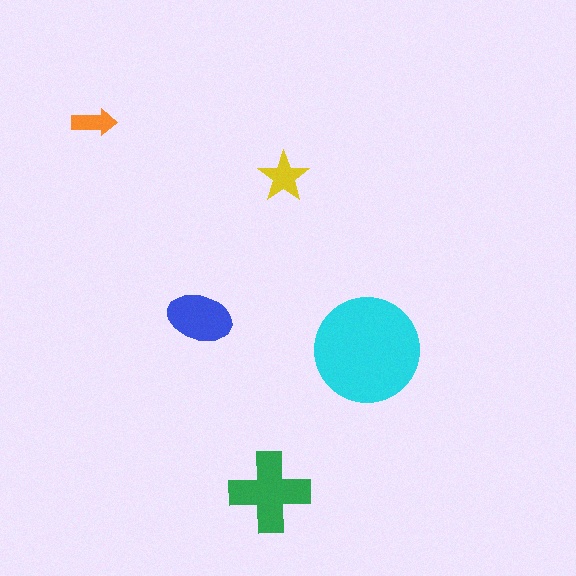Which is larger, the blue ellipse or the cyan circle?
The cyan circle.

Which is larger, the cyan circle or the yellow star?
The cyan circle.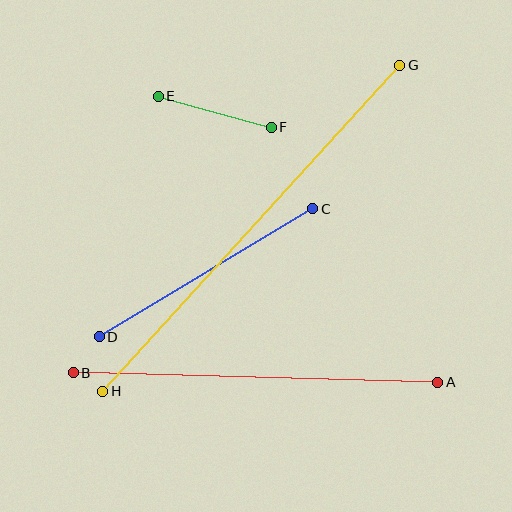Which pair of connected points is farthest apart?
Points G and H are farthest apart.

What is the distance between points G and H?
The distance is approximately 441 pixels.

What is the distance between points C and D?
The distance is approximately 249 pixels.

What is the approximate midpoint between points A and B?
The midpoint is at approximately (256, 378) pixels.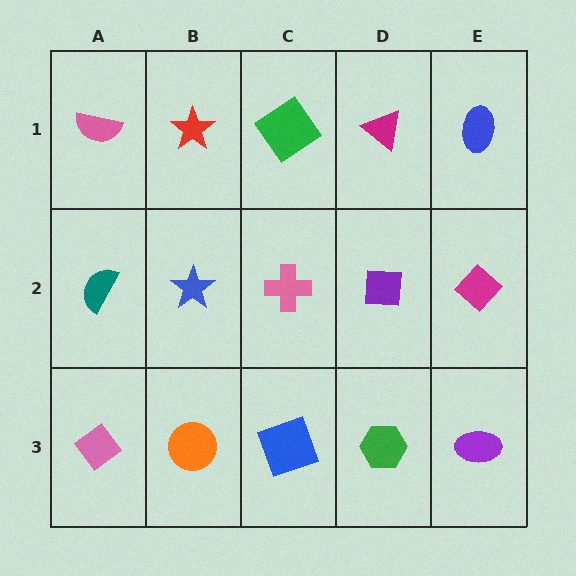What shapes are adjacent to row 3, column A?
A teal semicircle (row 2, column A), an orange circle (row 3, column B).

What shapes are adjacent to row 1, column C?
A pink cross (row 2, column C), a red star (row 1, column B), a magenta triangle (row 1, column D).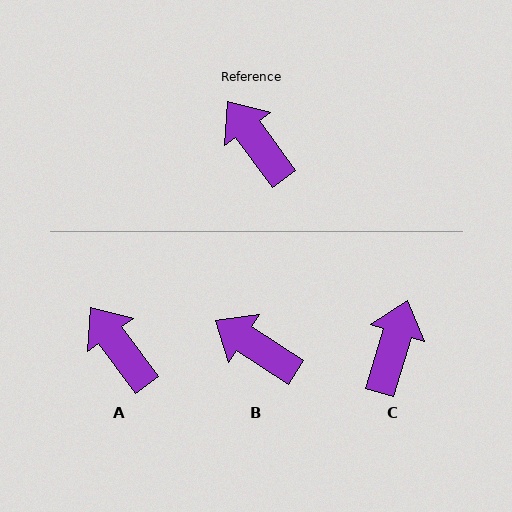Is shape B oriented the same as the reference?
No, it is off by about 21 degrees.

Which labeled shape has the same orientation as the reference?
A.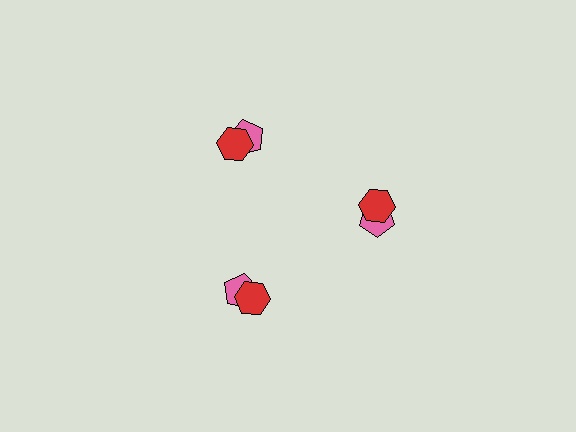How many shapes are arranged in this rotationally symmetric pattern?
There are 6 shapes, arranged in 3 groups of 2.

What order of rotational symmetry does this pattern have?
This pattern has 3-fold rotational symmetry.